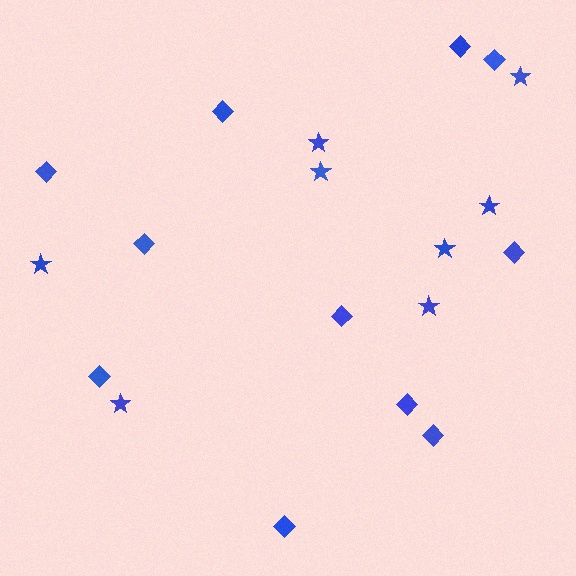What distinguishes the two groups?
There are 2 groups: one group of diamonds (11) and one group of stars (8).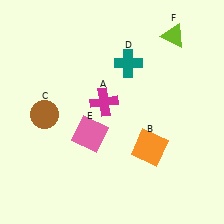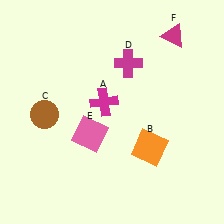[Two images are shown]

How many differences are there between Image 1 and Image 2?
There are 2 differences between the two images.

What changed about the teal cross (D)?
In Image 1, D is teal. In Image 2, it changed to magenta.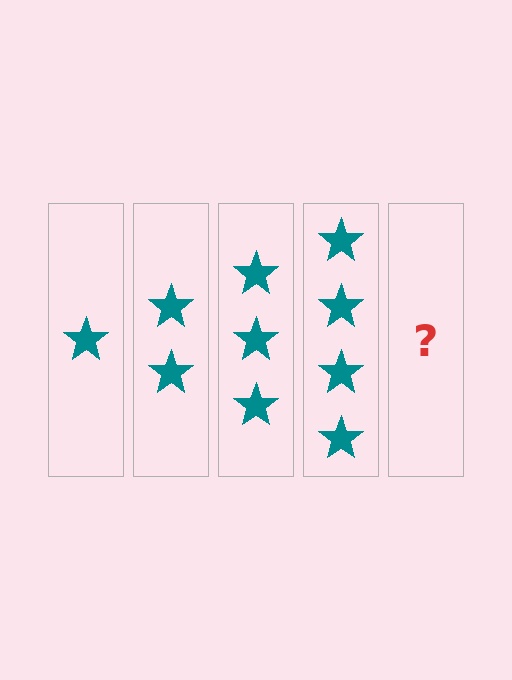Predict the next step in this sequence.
The next step is 5 stars.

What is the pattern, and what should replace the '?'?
The pattern is that each step adds one more star. The '?' should be 5 stars.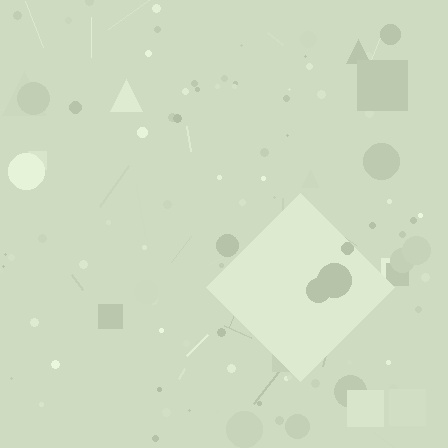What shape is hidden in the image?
A diamond is hidden in the image.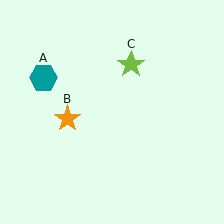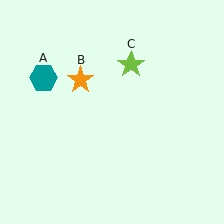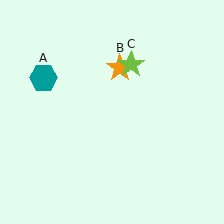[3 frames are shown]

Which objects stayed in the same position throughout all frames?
Teal hexagon (object A) and lime star (object C) remained stationary.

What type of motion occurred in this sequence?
The orange star (object B) rotated clockwise around the center of the scene.